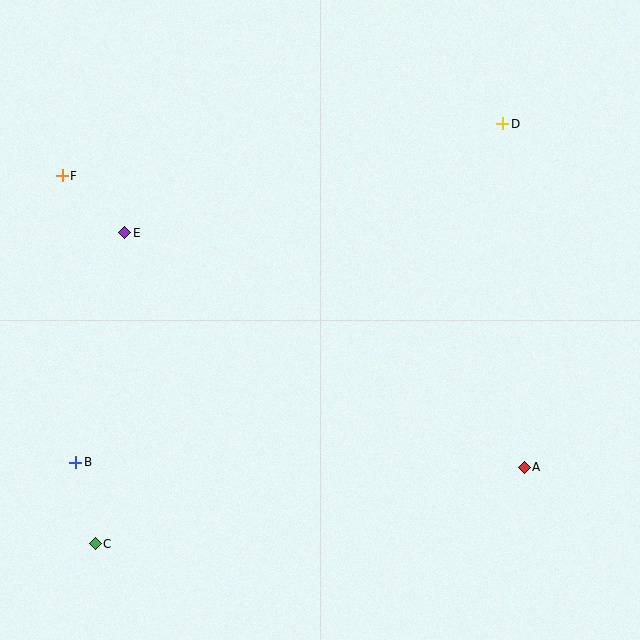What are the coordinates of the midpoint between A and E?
The midpoint between A and E is at (325, 350).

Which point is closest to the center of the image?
Point E at (125, 233) is closest to the center.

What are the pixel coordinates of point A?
Point A is at (524, 467).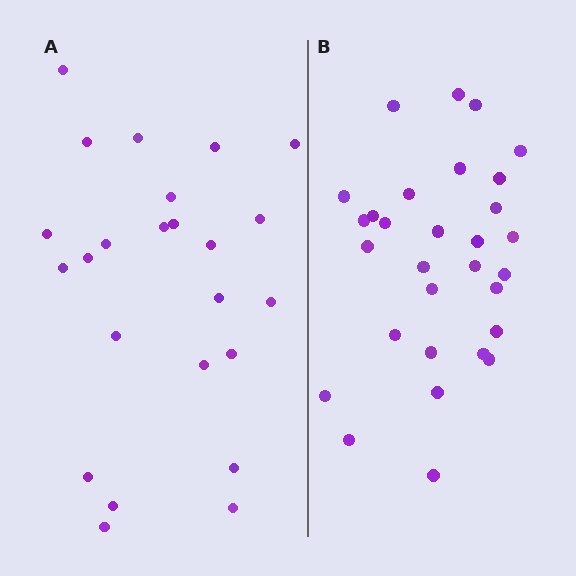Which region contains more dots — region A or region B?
Region B (the right region) has more dots.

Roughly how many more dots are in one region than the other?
Region B has about 6 more dots than region A.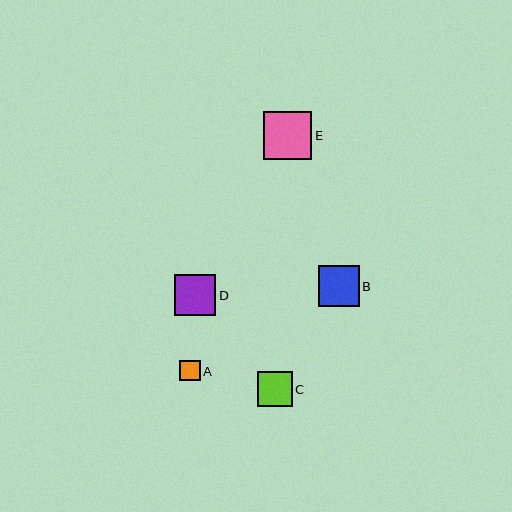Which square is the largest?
Square E is the largest with a size of approximately 48 pixels.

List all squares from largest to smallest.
From largest to smallest: E, B, D, C, A.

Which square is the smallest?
Square A is the smallest with a size of approximately 21 pixels.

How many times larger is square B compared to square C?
Square B is approximately 1.2 times the size of square C.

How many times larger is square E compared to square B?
Square E is approximately 1.2 times the size of square B.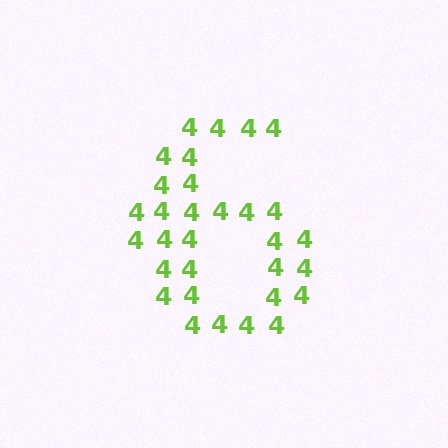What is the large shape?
The large shape is the digit 6.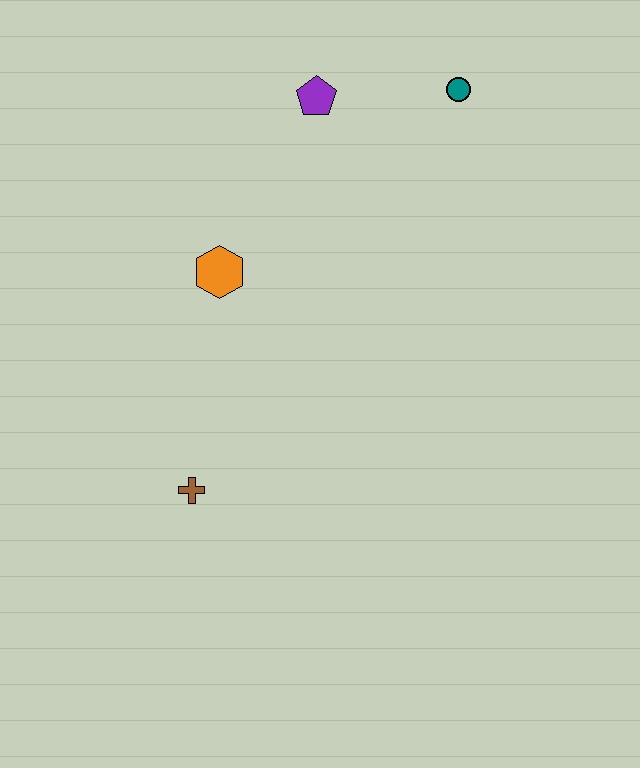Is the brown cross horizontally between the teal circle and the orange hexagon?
No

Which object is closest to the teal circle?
The purple pentagon is closest to the teal circle.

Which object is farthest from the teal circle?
The brown cross is farthest from the teal circle.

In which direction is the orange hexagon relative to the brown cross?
The orange hexagon is above the brown cross.